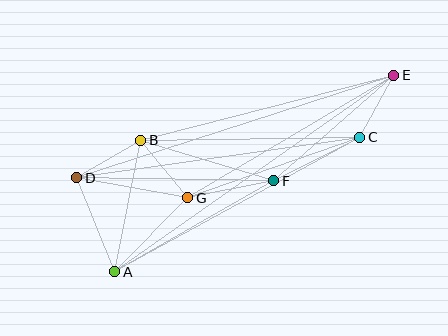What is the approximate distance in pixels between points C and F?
The distance between C and F is approximately 96 pixels.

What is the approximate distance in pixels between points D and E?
The distance between D and E is approximately 333 pixels.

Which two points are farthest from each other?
Points A and E are farthest from each other.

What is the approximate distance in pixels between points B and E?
The distance between B and E is approximately 261 pixels.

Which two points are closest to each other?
Points C and E are closest to each other.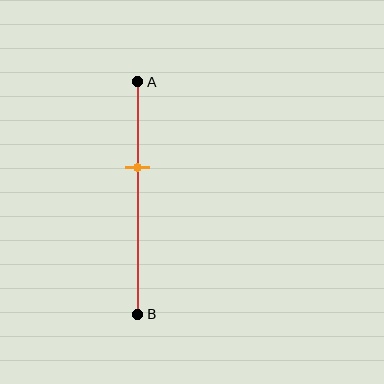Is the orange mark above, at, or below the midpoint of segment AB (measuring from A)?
The orange mark is above the midpoint of segment AB.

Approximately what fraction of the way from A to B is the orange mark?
The orange mark is approximately 35% of the way from A to B.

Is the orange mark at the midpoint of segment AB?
No, the mark is at about 35% from A, not at the 50% midpoint.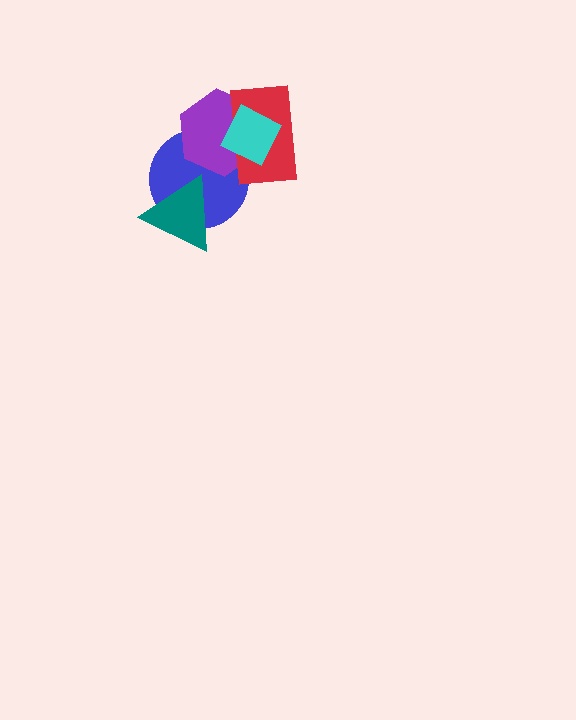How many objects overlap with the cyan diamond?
3 objects overlap with the cyan diamond.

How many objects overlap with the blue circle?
4 objects overlap with the blue circle.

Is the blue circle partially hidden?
Yes, it is partially covered by another shape.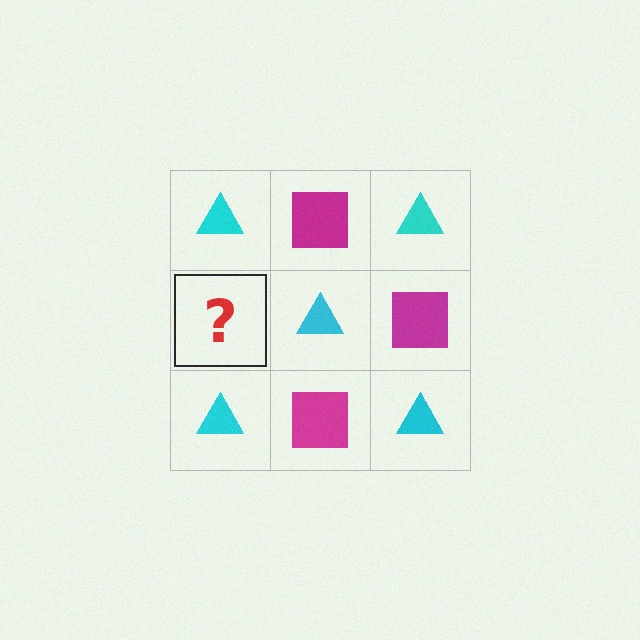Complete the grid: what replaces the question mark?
The question mark should be replaced with a magenta square.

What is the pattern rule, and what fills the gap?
The rule is that it alternates cyan triangle and magenta square in a checkerboard pattern. The gap should be filled with a magenta square.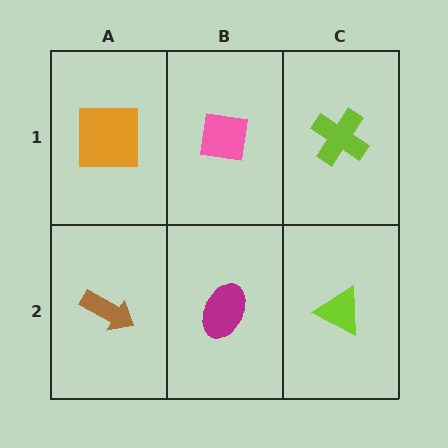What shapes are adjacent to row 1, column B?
A magenta ellipse (row 2, column B), an orange square (row 1, column A), a lime cross (row 1, column C).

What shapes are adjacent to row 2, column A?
An orange square (row 1, column A), a magenta ellipse (row 2, column B).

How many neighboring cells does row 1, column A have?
2.